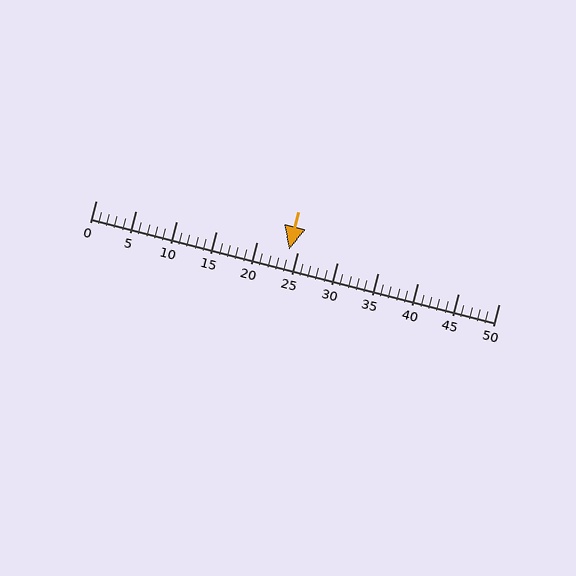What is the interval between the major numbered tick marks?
The major tick marks are spaced 5 units apart.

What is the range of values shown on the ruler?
The ruler shows values from 0 to 50.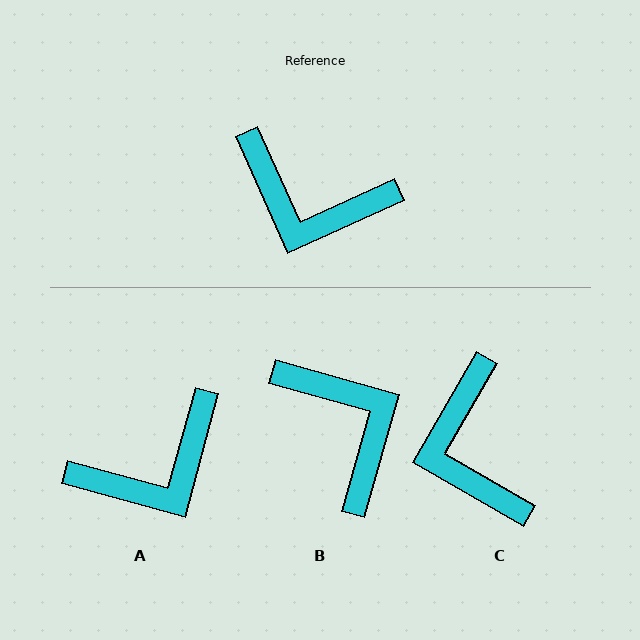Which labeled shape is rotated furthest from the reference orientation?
B, about 140 degrees away.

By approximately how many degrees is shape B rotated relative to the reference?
Approximately 140 degrees counter-clockwise.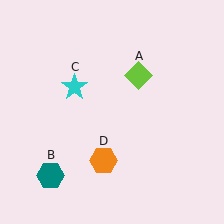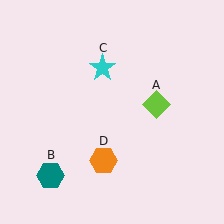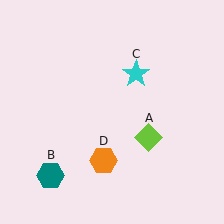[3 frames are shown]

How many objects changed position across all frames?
2 objects changed position: lime diamond (object A), cyan star (object C).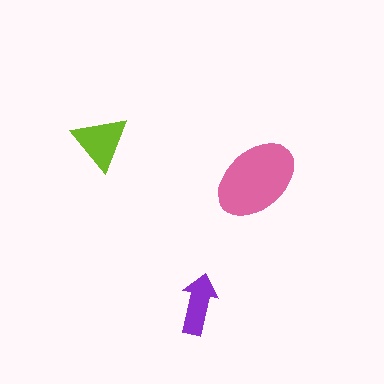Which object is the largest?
The pink ellipse.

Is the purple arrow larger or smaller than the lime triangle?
Smaller.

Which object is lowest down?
The purple arrow is bottommost.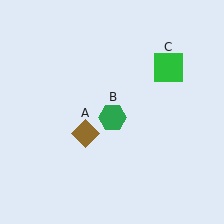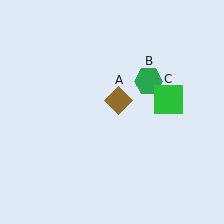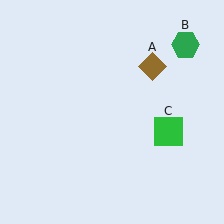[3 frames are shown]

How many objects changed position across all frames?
3 objects changed position: brown diamond (object A), green hexagon (object B), green square (object C).